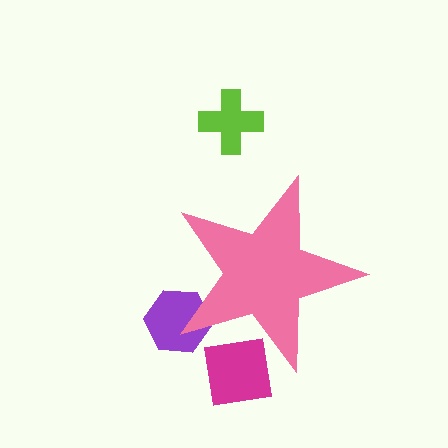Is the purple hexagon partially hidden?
Yes, the purple hexagon is partially hidden behind the pink star.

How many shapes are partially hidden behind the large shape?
2 shapes are partially hidden.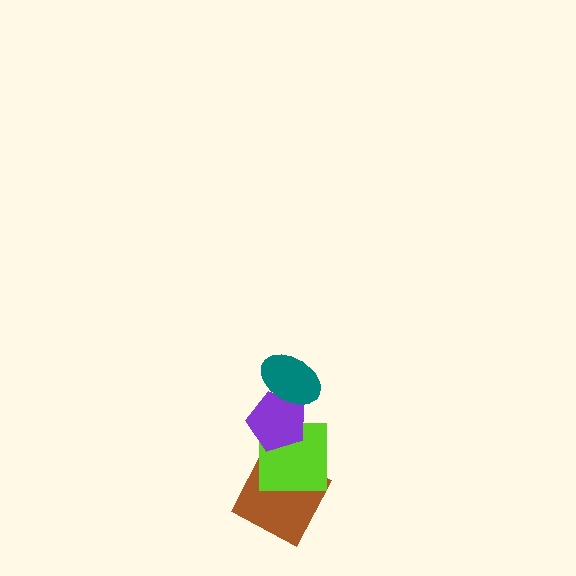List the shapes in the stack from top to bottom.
From top to bottom: the teal ellipse, the purple pentagon, the lime square, the brown square.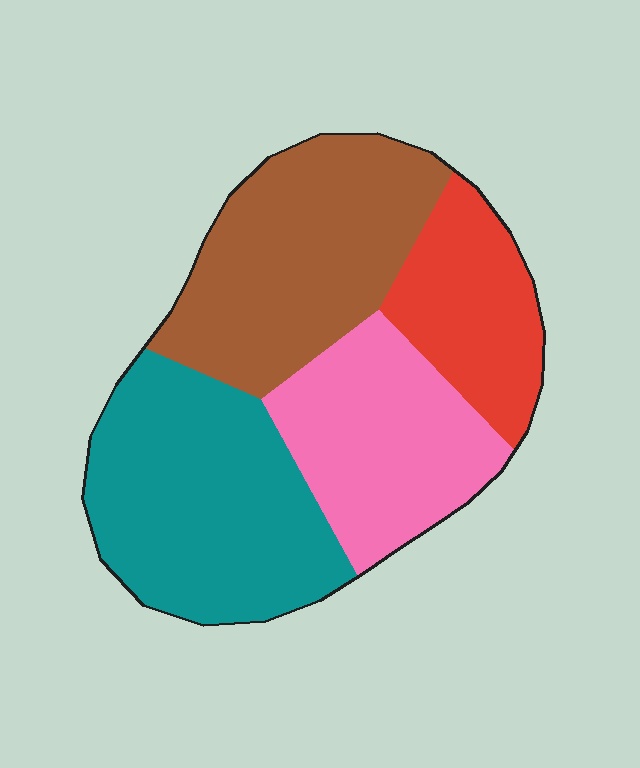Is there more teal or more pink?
Teal.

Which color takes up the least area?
Red, at roughly 15%.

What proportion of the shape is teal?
Teal covers roughly 30% of the shape.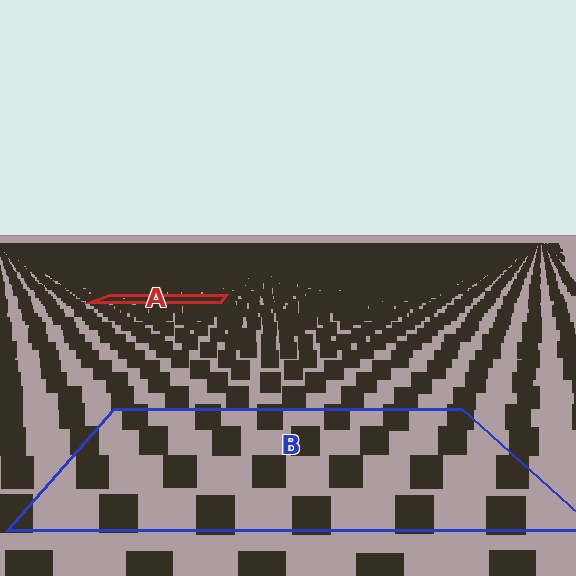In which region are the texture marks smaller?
The texture marks are smaller in region A, because it is farther away.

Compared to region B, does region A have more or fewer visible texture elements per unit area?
Region A has more texture elements per unit area — they are packed more densely because it is farther away.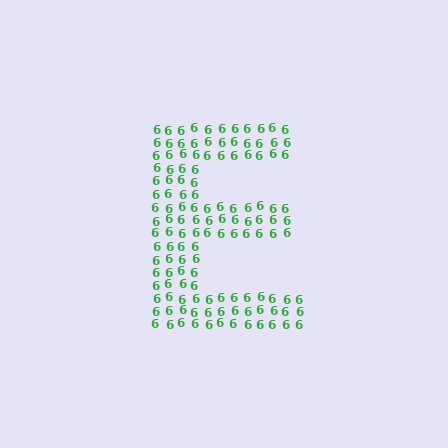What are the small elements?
The small elements are digit 6's.